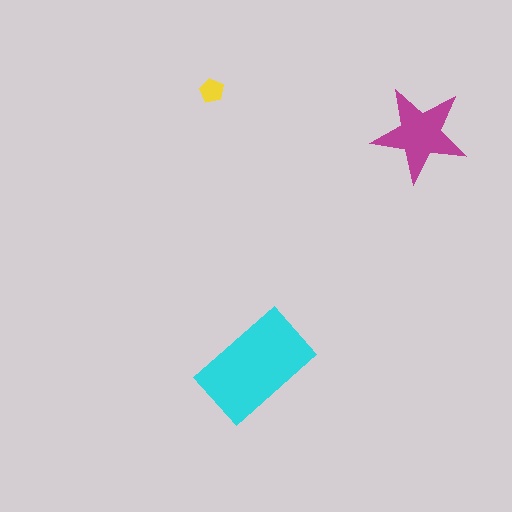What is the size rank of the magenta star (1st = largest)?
2nd.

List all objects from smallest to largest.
The yellow pentagon, the magenta star, the cyan rectangle.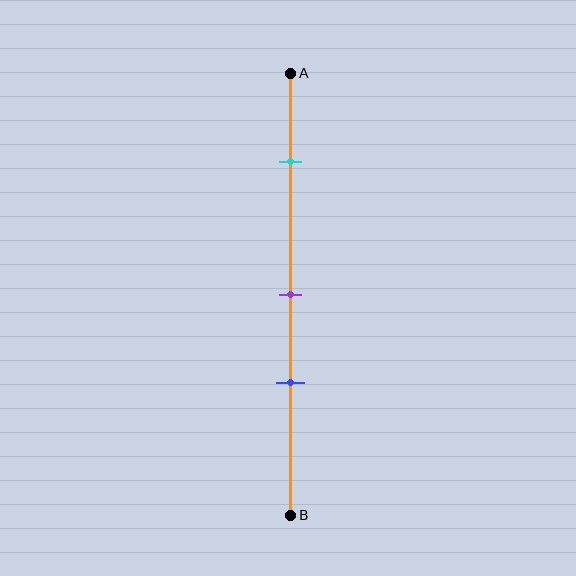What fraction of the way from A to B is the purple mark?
The purple mark is approximately 50% (0.5) of the way from A to B.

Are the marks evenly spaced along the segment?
No, the marks are not evenly spaced.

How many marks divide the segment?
There are 3 marks dividing the segment.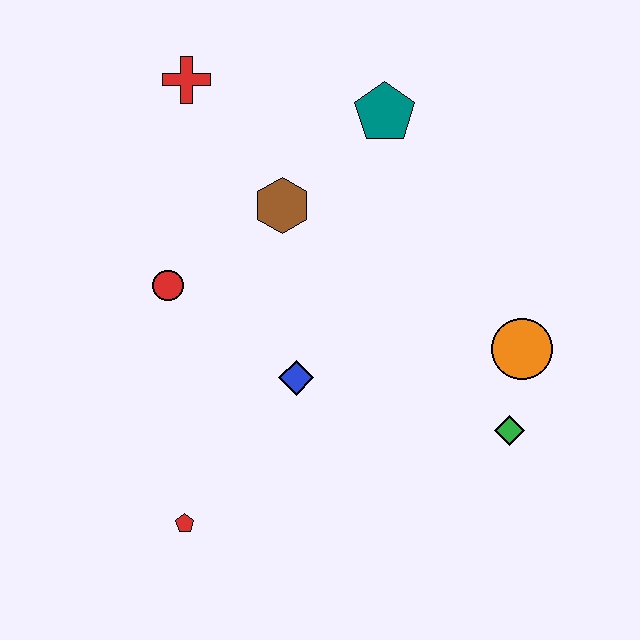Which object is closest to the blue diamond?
The red circle is closest to the blue diamond.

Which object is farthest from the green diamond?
The red cross is farthest from the green diamond.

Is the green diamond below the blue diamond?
Yes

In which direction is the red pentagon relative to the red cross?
The red pentagon is below the red cross.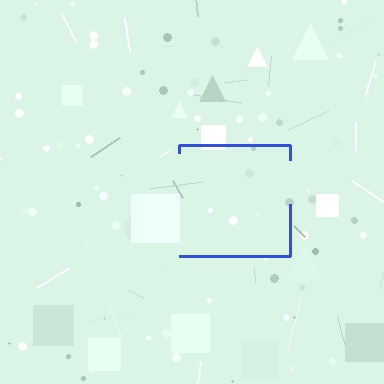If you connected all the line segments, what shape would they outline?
They would outline a square.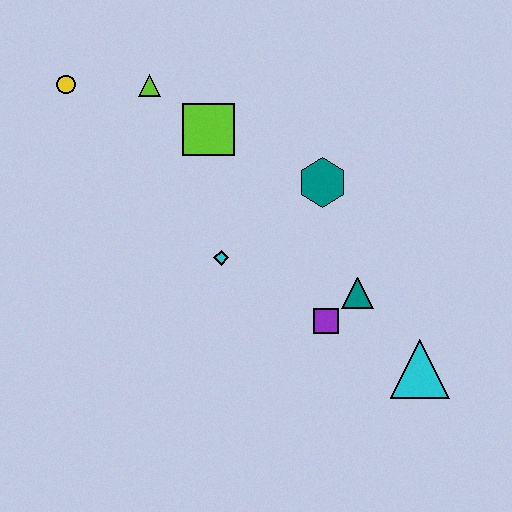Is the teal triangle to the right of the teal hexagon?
Yes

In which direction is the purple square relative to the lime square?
The purple square is below the lime square.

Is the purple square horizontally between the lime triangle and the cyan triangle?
Yes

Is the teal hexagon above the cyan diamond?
Yes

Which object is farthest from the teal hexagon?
The yellow circle is farthest from the teal hexagon.